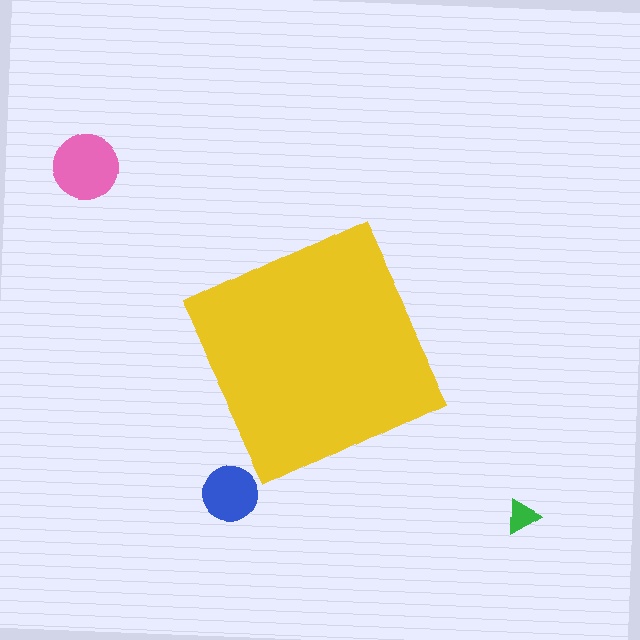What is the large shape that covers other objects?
A yellow square.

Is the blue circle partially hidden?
No, the blue circle is fully visible.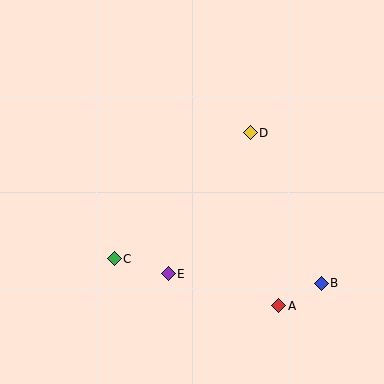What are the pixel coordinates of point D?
Point D is at (250, 133).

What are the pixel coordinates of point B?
Point B is at (321, 283).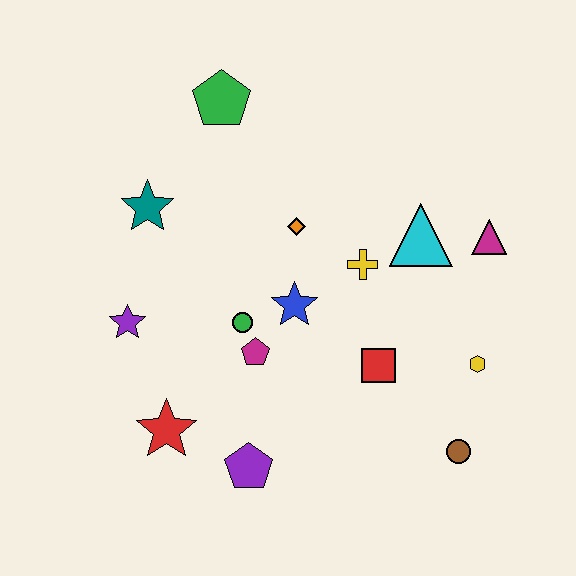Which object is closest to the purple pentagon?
The red star is closest to the purple pentagon.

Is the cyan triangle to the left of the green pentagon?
No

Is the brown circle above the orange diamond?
No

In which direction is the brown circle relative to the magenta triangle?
The brown circle is below the magenta triangle.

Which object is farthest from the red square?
The green pentagon is farthest from the red square.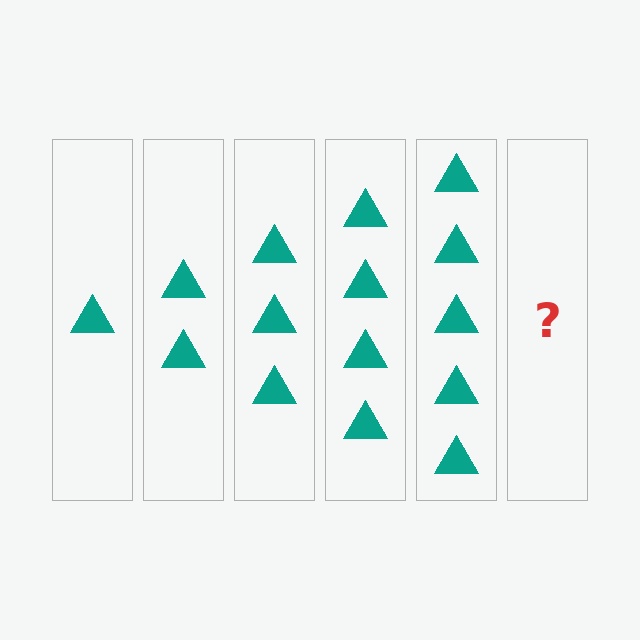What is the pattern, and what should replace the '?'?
The pattern is that each step adds one more triangle. The '?' should be 6 triangles.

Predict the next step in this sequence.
The next step is 6 triangles.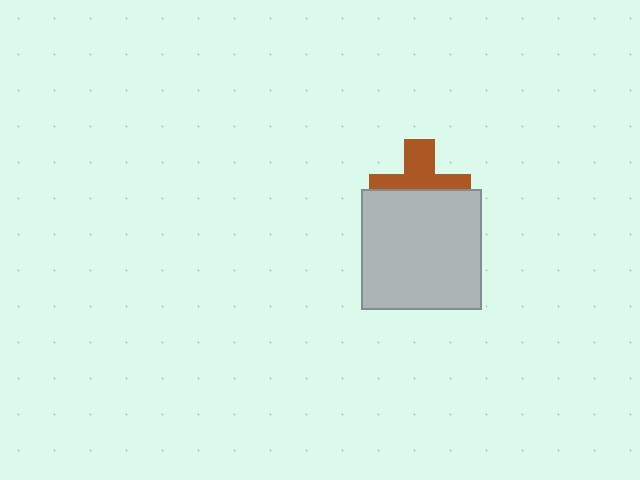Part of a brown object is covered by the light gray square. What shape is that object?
It is a cross.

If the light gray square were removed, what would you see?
You would see the complete brown cross.